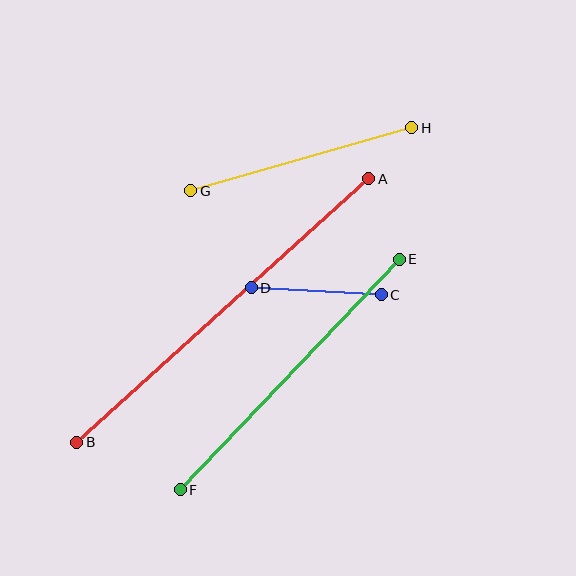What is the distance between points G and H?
The distance is approximately 230 pixels.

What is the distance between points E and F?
The distance is approximately 318 pixels.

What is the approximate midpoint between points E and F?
The midpoint is at approximately (290, 375) pixels.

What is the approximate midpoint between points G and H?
The midpoint is at approximately (301, 159) pixels.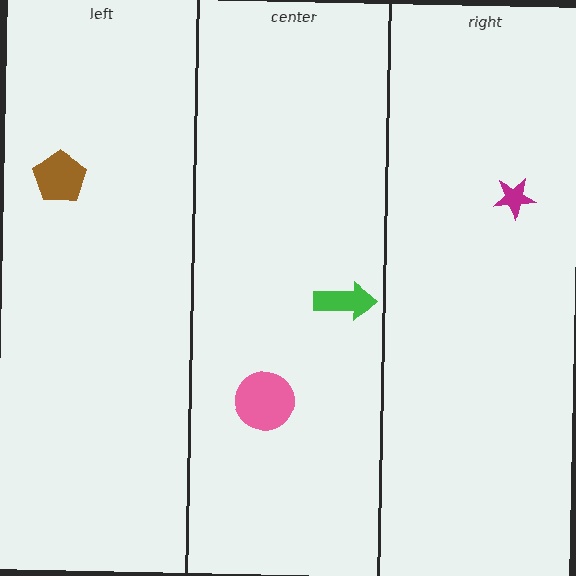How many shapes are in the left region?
1.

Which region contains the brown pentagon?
The left region.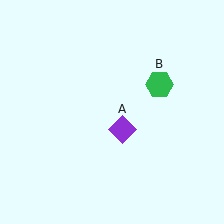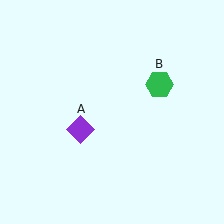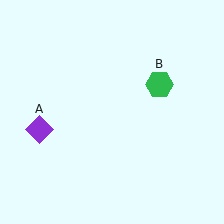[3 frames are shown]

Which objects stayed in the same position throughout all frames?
Green hexagon (object B) remained stationary.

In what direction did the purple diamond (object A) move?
The purple diamond (object A) moved left.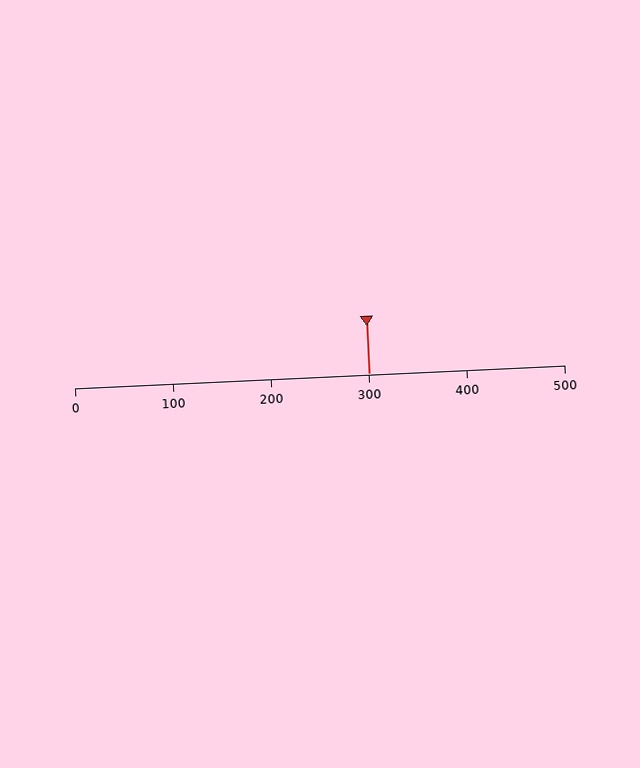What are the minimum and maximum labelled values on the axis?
The axis runs from 0 to 500.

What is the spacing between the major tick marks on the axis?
The major ticks are spaced 100 apart.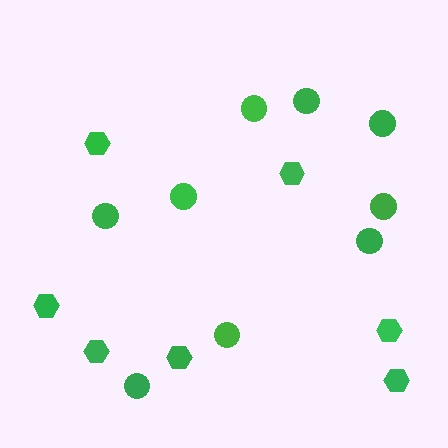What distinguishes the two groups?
There are 2 groups: one group of circles (9) and one group of hexagons (7).